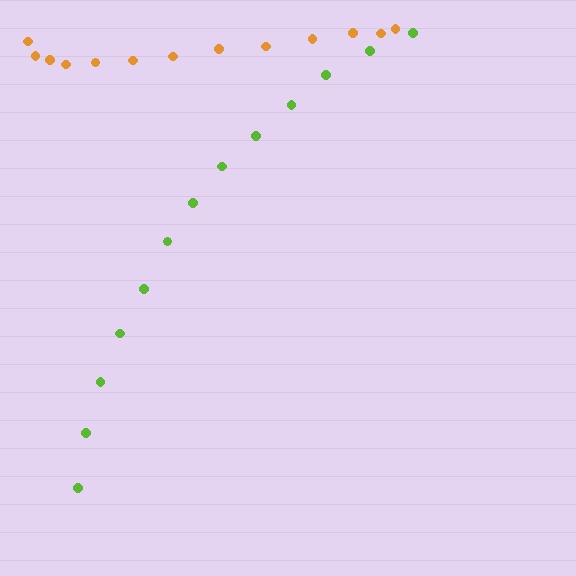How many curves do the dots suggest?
There are 2 distinct paths.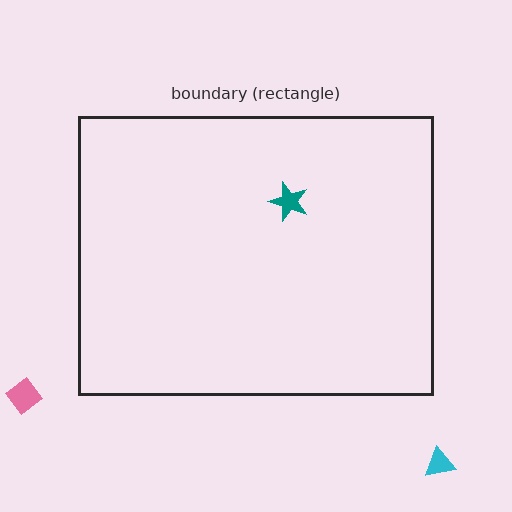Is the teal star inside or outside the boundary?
Inside.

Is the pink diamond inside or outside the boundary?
Outside.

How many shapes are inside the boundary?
1 inside, 2 outside.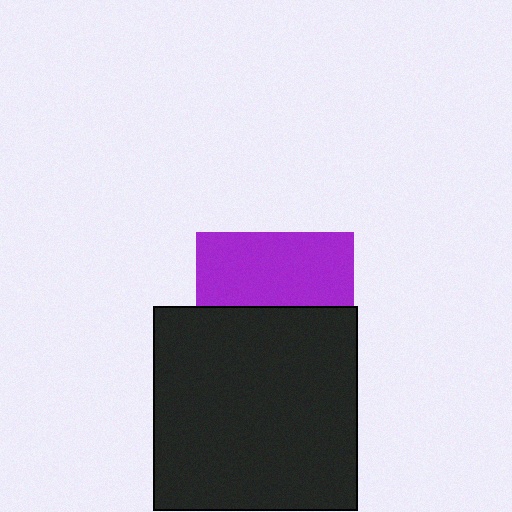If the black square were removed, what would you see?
You would see the complete purple square.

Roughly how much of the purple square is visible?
About half of it is visible (roughly 47%).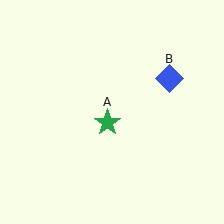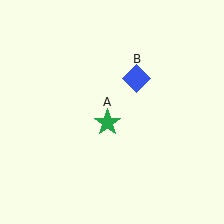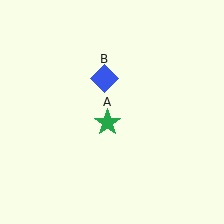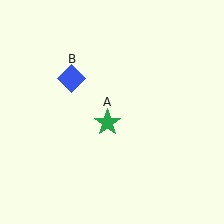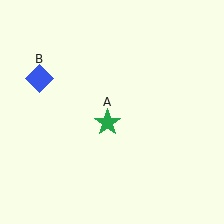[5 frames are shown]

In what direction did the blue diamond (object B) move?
The blue diamond (object B) moved left.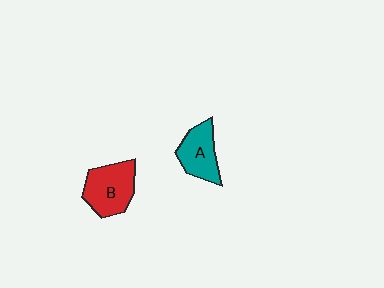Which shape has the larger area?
Shape B (red).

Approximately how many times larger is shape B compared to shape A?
Approximately 1.2 times.